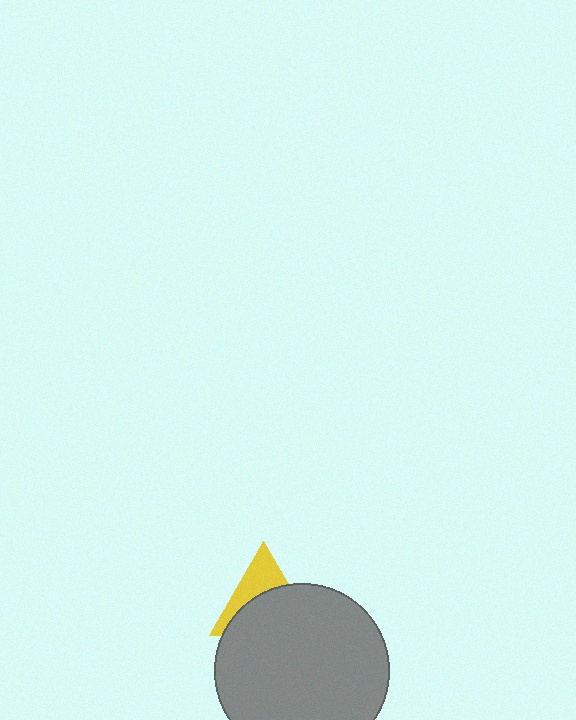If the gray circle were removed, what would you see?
You would see the complete yellow triangle.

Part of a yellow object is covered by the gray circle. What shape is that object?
It is a triangle.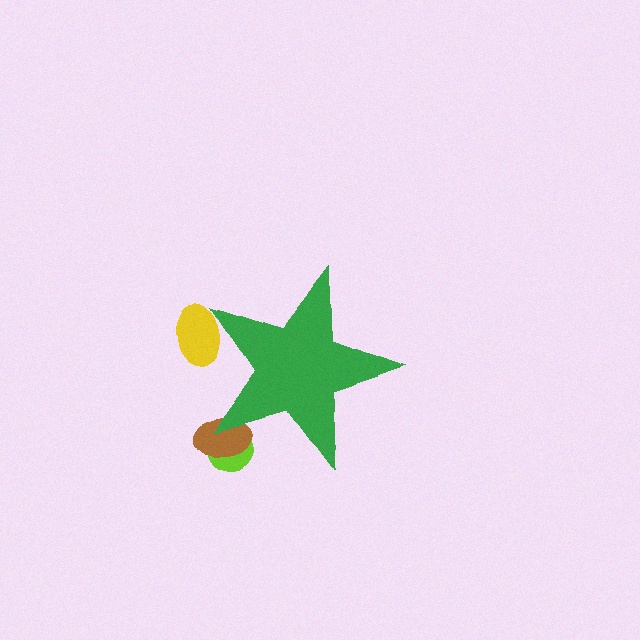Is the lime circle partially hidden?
Yes, the lime circle is partially hidden behind the green star.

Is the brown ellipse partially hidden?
Yes, the brown ellipse is partially hidden behind the green star.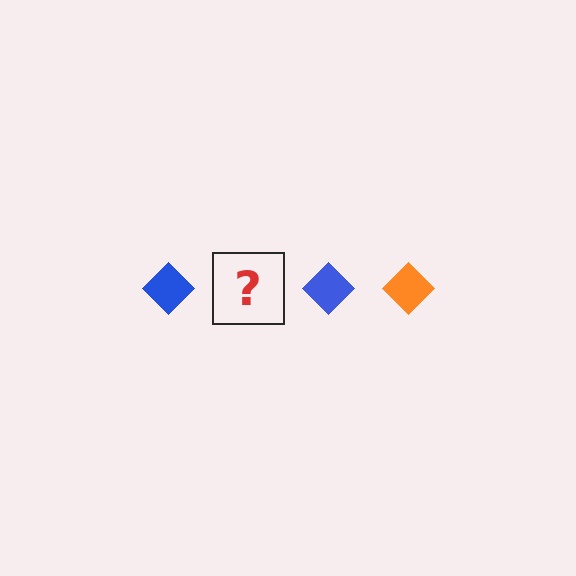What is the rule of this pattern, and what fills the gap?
The rule is that the pattern cycles through blue, orange diamonds. The gap should be filled with an orange diamond.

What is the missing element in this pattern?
The missing element is an orange diamond.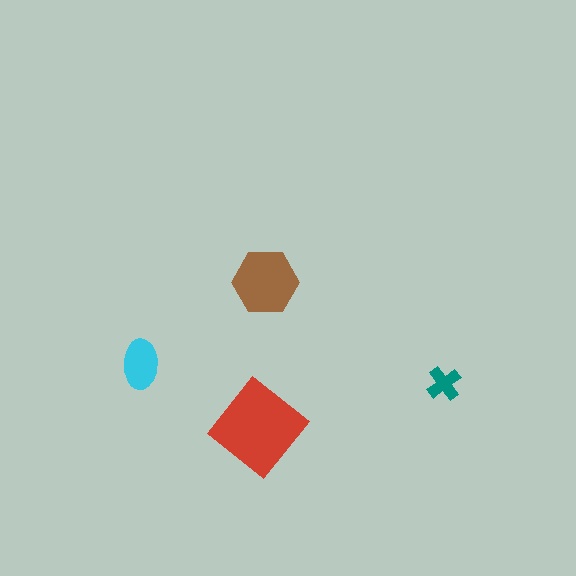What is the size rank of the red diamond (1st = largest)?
1st.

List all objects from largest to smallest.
The red diamond, the brown hexagon, the cyan ellipse, the teal cross.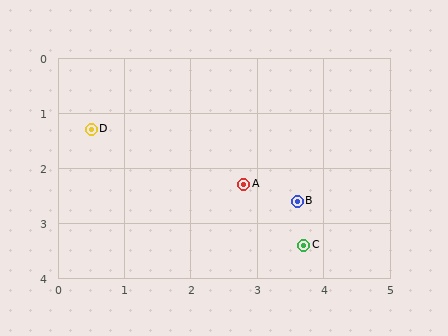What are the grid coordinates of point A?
Point A is at approximately (2.8, 2.3).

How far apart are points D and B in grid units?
Points D and B are about 3.4 grid units apart.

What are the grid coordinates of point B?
Point B is at approximately (3.6, 2.6).